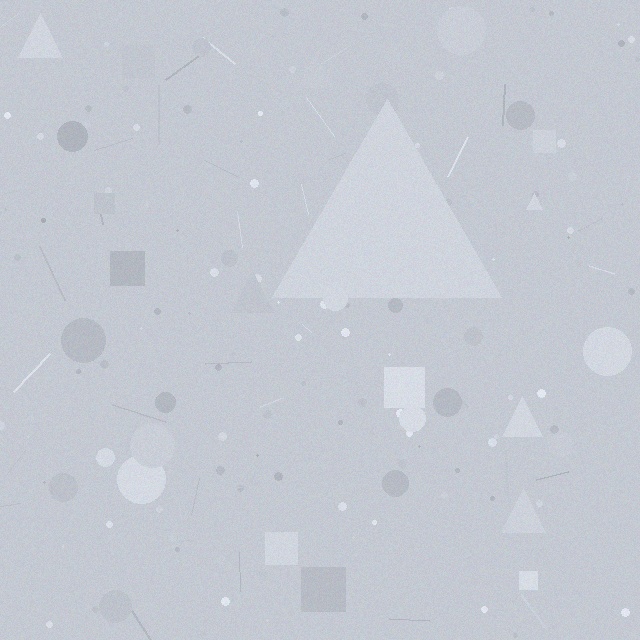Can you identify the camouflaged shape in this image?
The camouflaged shape is a triangle.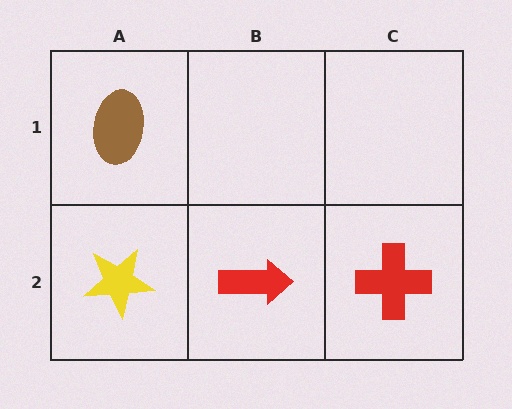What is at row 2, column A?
A yellow star.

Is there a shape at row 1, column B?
No, that cell is empty.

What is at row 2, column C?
A red cross.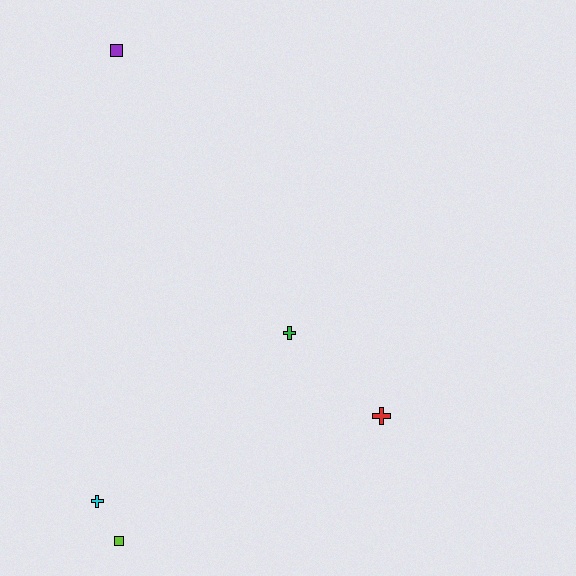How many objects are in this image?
There are 5 objects.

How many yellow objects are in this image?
There are no yellow objects.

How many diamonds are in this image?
There are no diamonds.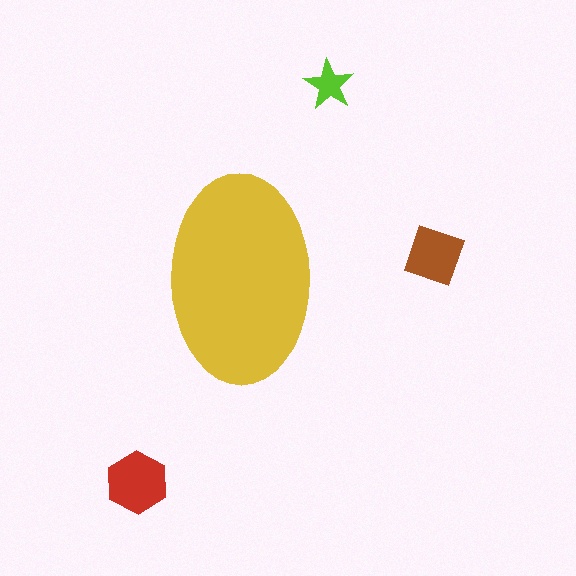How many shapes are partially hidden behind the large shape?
0 shapes are partially hidden.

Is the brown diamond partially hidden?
No, the brown diamond is fully visible.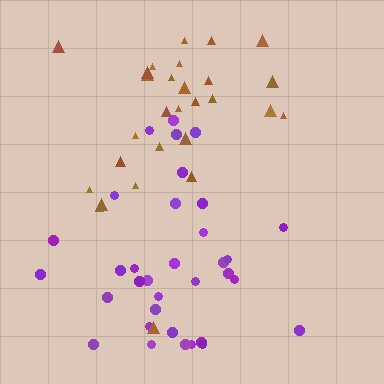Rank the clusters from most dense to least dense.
purple, brown.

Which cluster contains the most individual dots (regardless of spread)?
Purple (34).